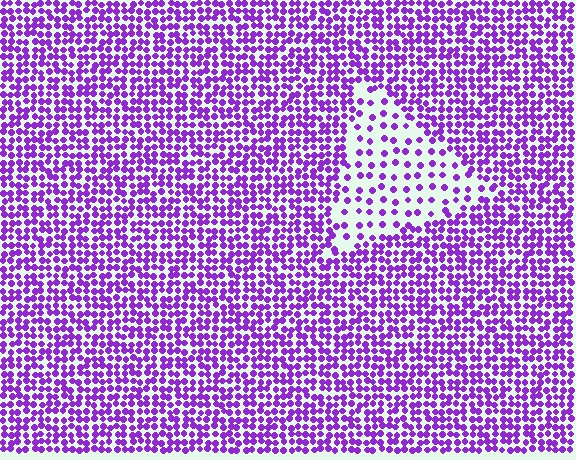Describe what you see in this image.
The image contains small purple elements arranged at two different densities. A triangle-shaped region is visible where the elements are less densely packed than the surrounding area.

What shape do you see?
I see a triangle.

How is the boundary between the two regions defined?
The boundary is defined by a change in element density (approximately 2.6x ratio). All elements are the same color, size, and shape.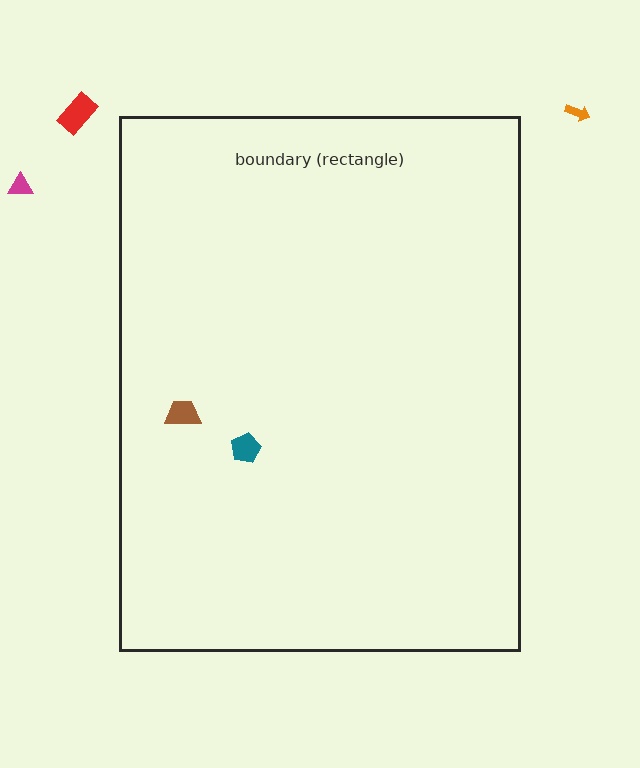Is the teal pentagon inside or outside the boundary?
Inside.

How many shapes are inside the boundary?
2 inside, 3 outside.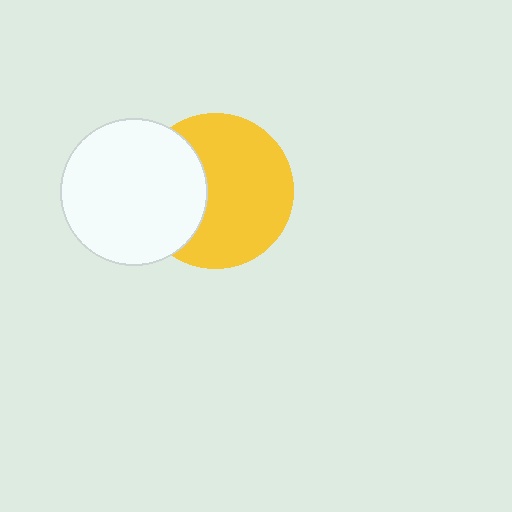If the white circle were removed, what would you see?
You would see the complete yellow circle.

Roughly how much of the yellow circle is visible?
Most of it is visible (roughly 67%).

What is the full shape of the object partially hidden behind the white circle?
The partially hidden object is a yellow circle.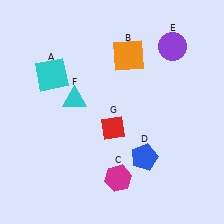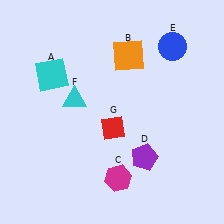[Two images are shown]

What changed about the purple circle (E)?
In Image 1, E is purple. In Image 2, it changed to blue.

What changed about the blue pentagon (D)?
In Image 1, D is blue. In Image 2, it changed to purple.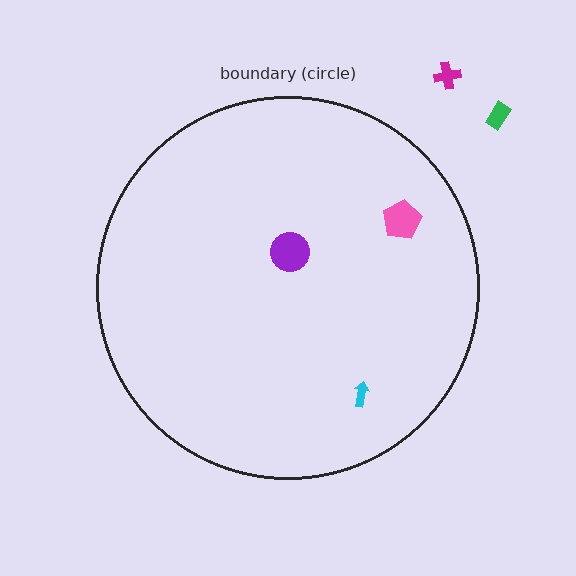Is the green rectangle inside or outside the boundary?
Outside.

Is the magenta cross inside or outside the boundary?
Outside.